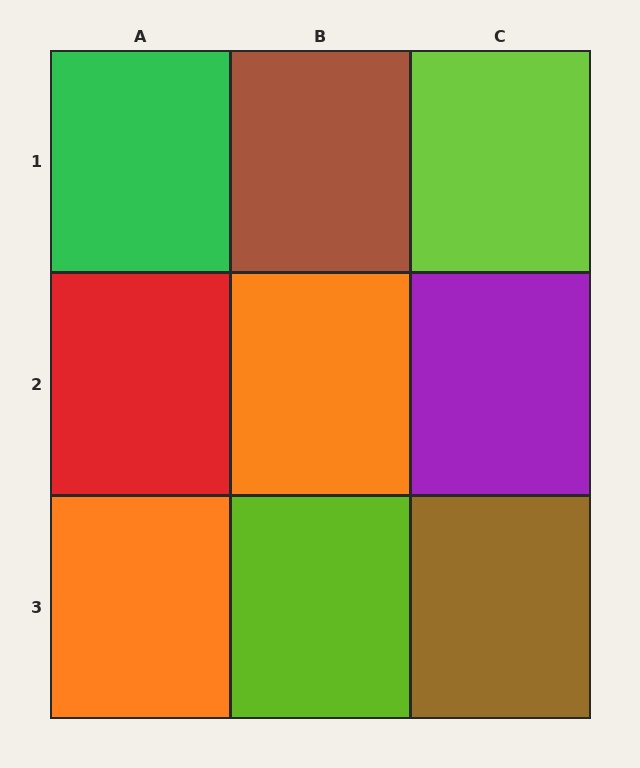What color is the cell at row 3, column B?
Lime.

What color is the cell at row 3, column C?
Brown.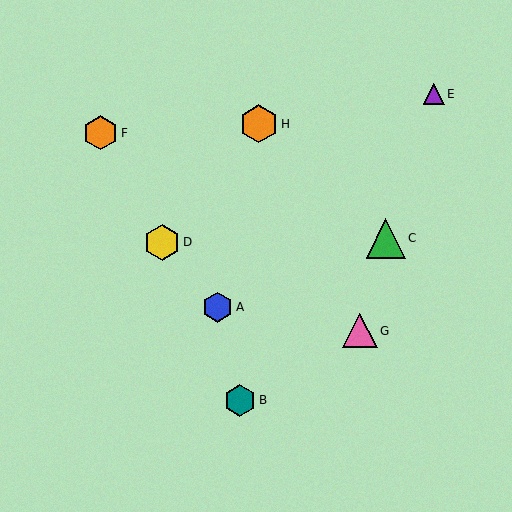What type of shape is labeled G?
Shape G is a pink triangle.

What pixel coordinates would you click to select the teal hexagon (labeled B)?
Click at (240, 400) to select the teal hexagon B.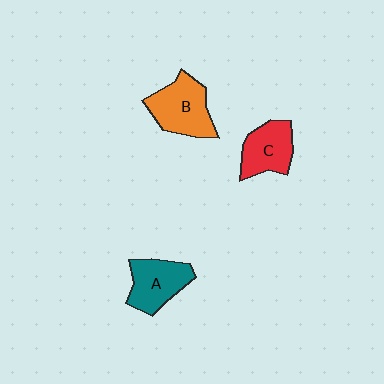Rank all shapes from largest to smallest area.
From largest to smallest: B (orange), A (teal), C (red).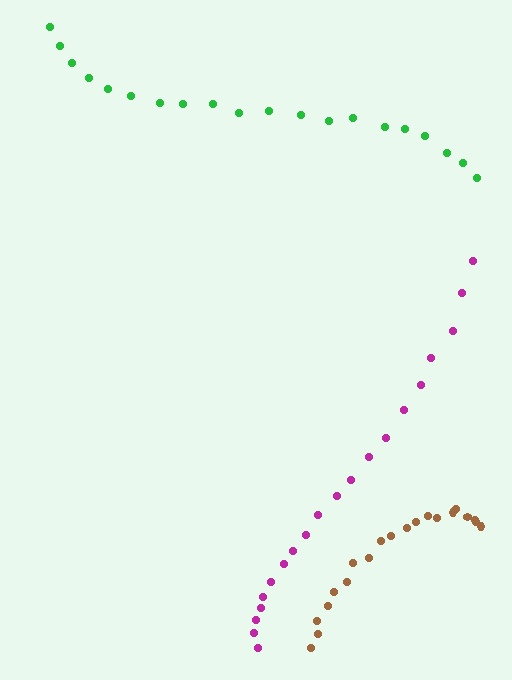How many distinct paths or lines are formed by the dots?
There are 3 distinct paths.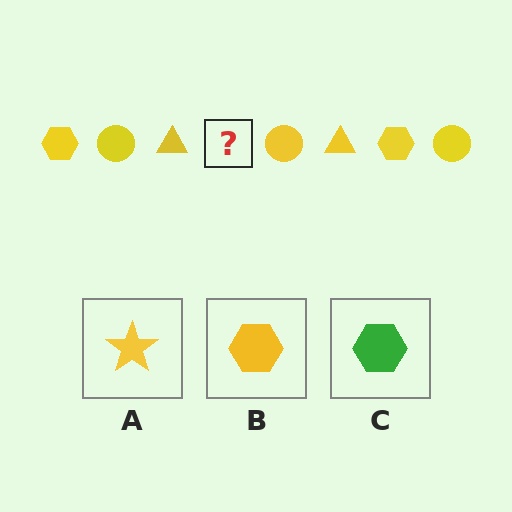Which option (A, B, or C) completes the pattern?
B.